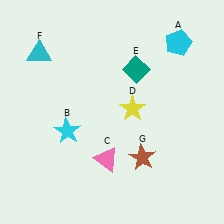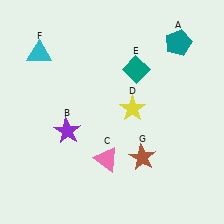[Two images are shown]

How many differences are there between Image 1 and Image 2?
There are 2 differences between the two images.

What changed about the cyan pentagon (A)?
In Image 1, A is cyan. In Image 2, it changed to teal.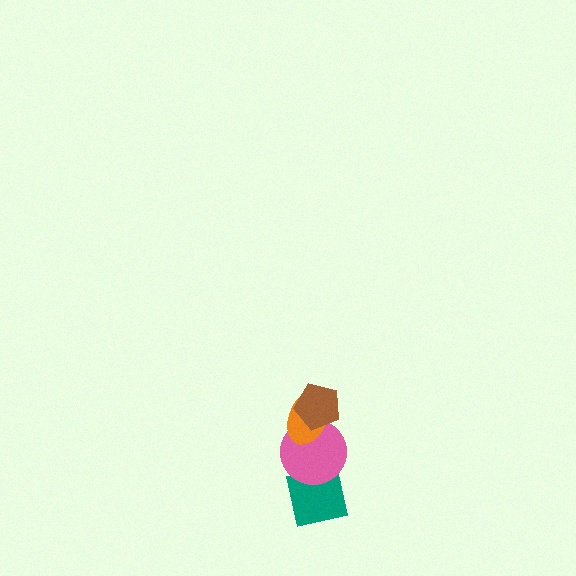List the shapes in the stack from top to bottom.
From top to bottom: the brown pentagon, the orange ellipse, the pink circle, the teal square.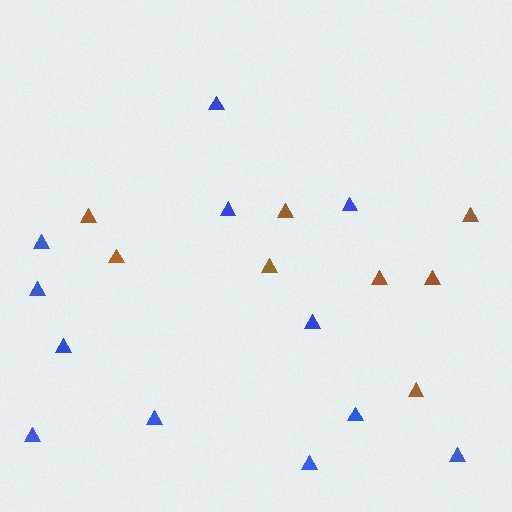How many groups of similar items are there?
There are 2 groups: one group of blue triangles (12) and one group of brown triangles (8).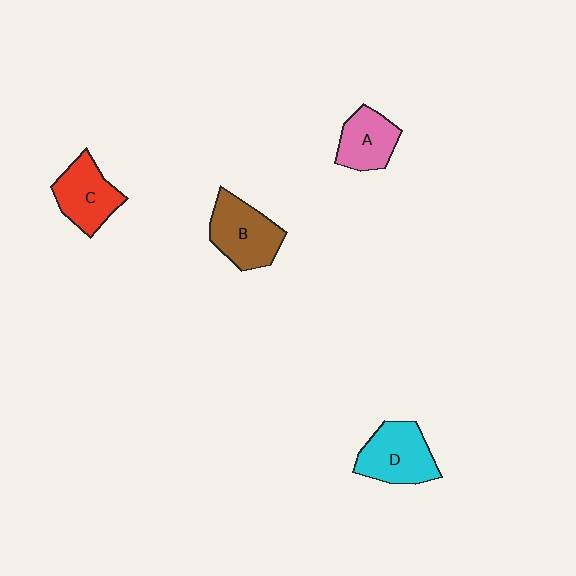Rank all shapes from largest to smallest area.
From largest to smallest: B (brown), D (cyan), C (red), A (pink).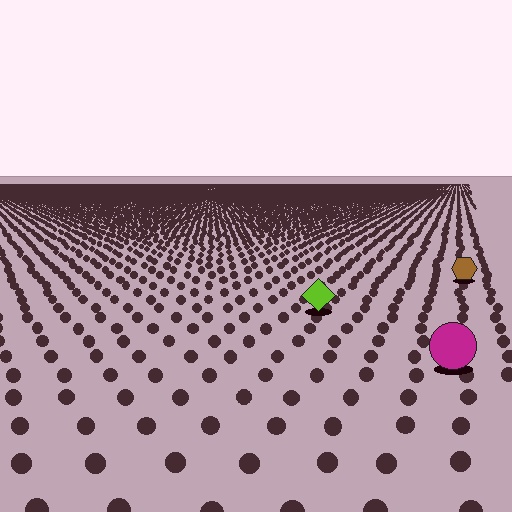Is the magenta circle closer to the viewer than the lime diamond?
Yes. The magenta circle is closer — you can tell from the texture gradient: the ground texture is coarser near it.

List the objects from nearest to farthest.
From nearest to farthest: the magenta circle, the lime diamond, the brown hexagon.